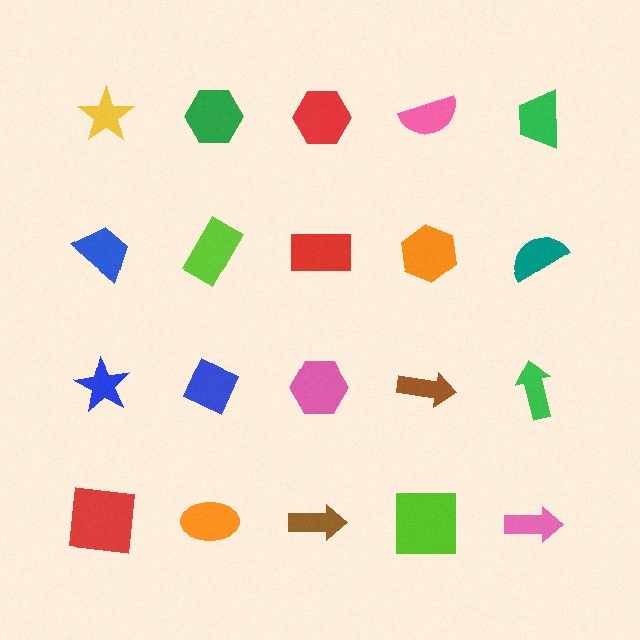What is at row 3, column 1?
A blue star.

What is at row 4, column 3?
A brown arrow.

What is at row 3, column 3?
A pink hexagon.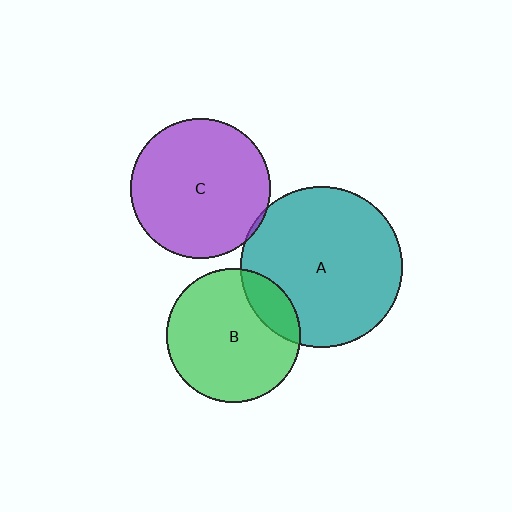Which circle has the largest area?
Circle A (teal).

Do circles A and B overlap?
Yes.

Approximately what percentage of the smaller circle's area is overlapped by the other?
Approximately 15%.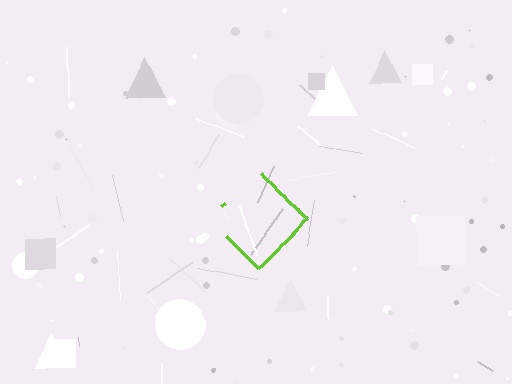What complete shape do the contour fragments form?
The contour fragments form a diamond.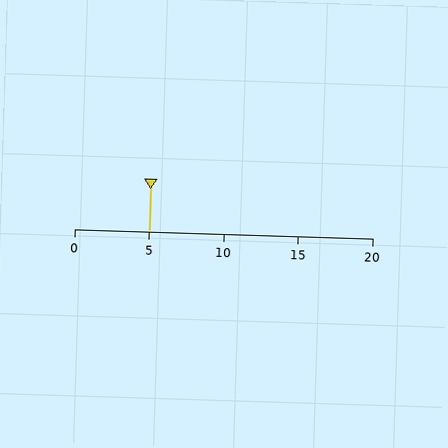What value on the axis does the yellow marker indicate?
The marker indicates approximately 5.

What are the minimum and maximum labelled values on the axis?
The axis runs from 0 to 20.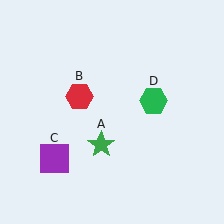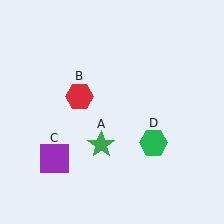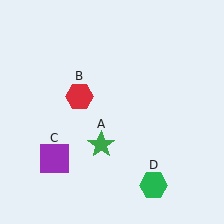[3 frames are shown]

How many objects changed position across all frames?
1 object changed position: green hexagon (object D).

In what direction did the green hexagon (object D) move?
The green hexagon (object D) moved down.